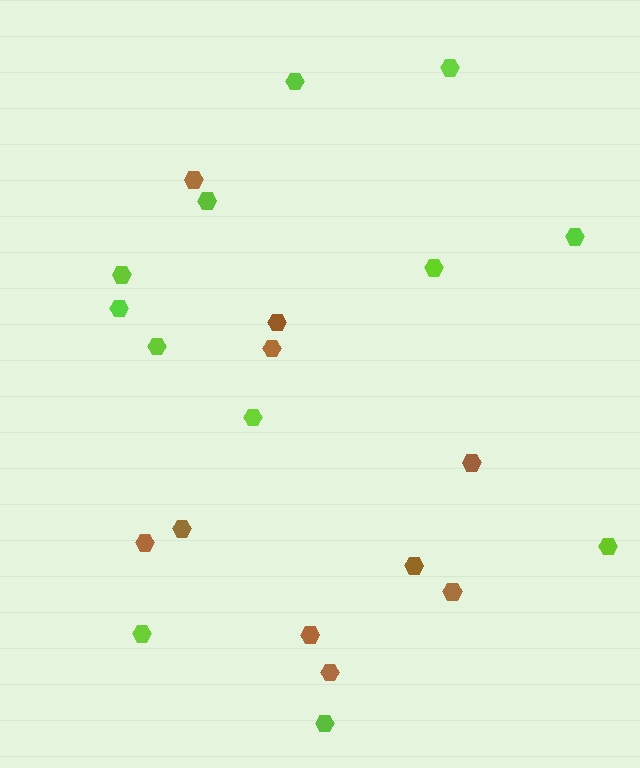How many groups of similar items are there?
There are 2 groups: one group of lime hexagons (12) and one group of brown hexagons (10).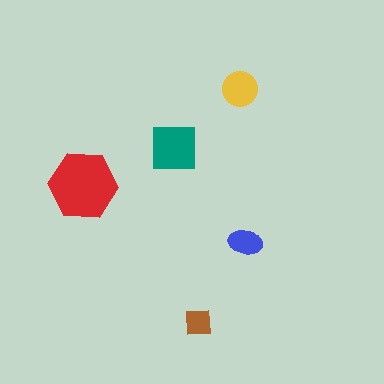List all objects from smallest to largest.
The brown square, the blue ellipse, the yellow circle, the teal square, the red hexagon.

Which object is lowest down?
The brown square is bottommost.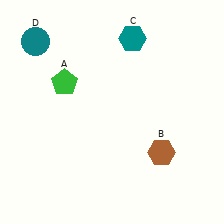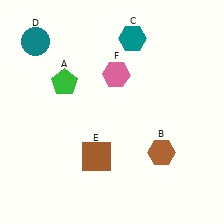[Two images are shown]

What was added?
A brown square (E), a pink hexagon (F) were added in Image 2.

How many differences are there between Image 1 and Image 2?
There are 2 differences between the two images.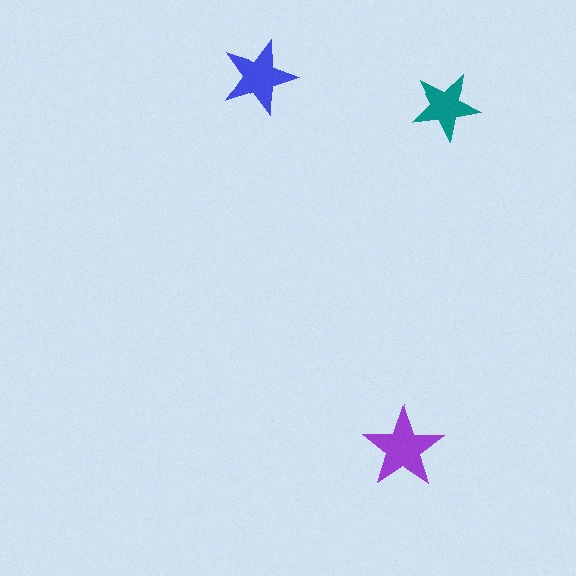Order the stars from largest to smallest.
the purple one, the blue one, the teal one.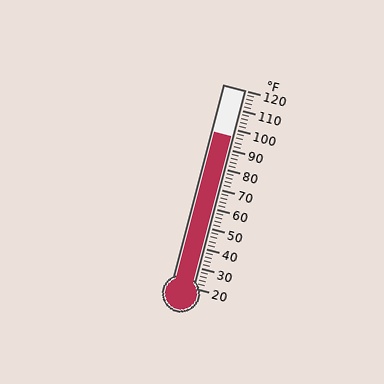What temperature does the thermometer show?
The thermometer shows approximately 96°F.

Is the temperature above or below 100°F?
The temperature is below 100°F.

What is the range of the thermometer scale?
The thermometer scale ranges from 20°F to 120°F.